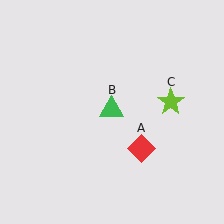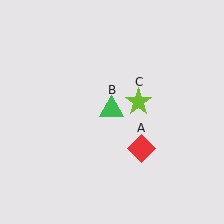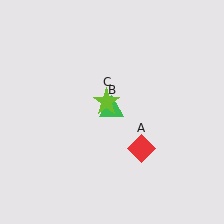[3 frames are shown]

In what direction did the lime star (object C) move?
The lime star (object C) moved left.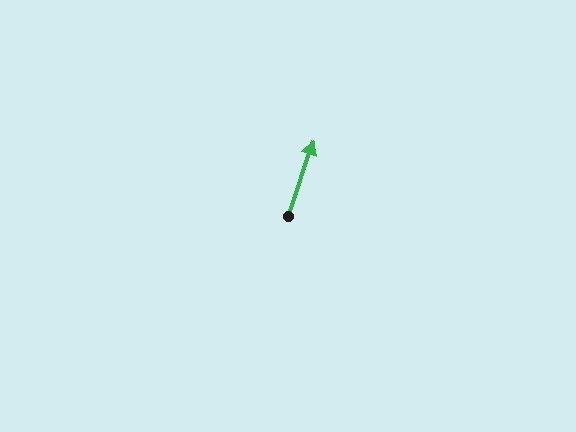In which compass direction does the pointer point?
North.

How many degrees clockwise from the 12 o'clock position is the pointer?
Approximately 19 degrees.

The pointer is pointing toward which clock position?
Roughly 1 o'clock.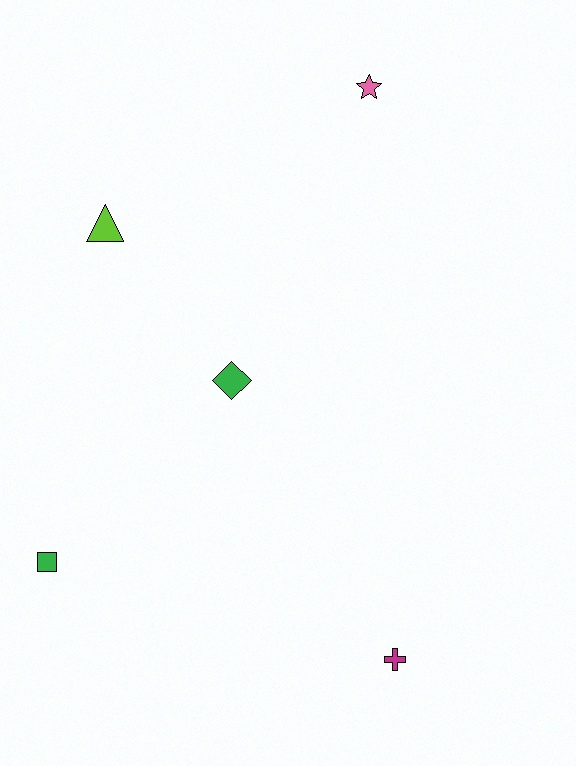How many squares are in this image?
There is 1 square.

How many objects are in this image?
There are 5 objects.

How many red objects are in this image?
There are no red objects.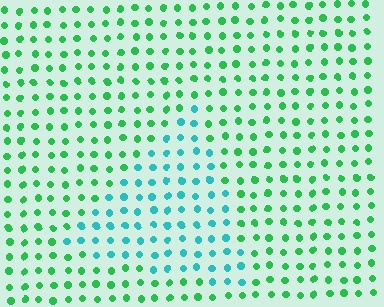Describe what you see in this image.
The image is filled with small green elements in a uniform arrangement. A triangle-shaped region is visible where the elements are tinted to a slightly different hue, forming a subtle color boundary.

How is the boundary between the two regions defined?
The boundary is defined purely by a slight shift in hue (about 45 degrees). Spacing, size, and orientation are identical on both sides.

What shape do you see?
I see a triangle.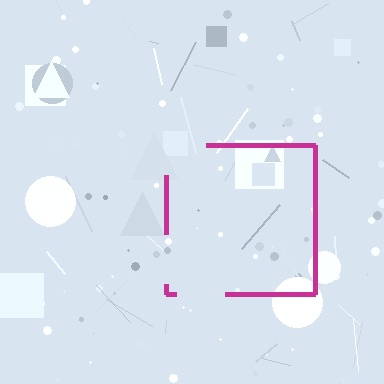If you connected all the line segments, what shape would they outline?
They would outline a square.